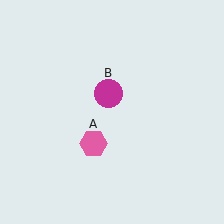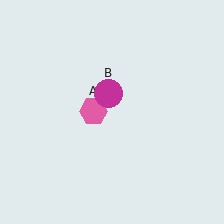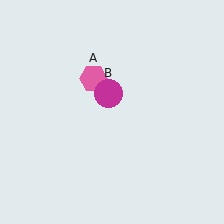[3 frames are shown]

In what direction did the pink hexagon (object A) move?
The pink hexagon (object A) moved up.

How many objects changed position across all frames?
1 object changed position: pink hexagon (object A).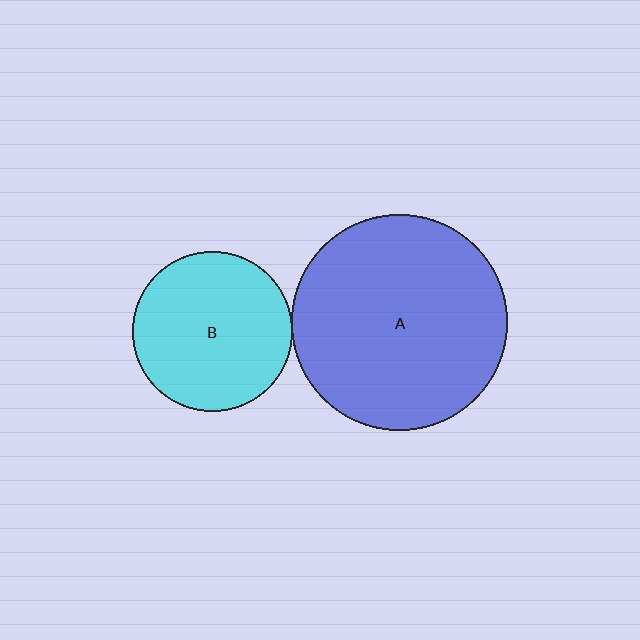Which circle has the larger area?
Circle A (blue).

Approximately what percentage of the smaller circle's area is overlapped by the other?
Approximately 5%.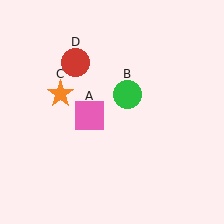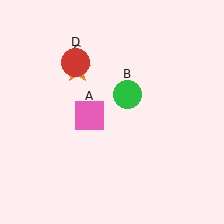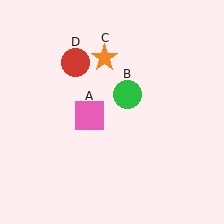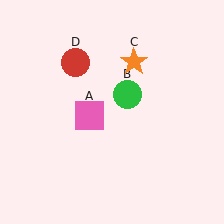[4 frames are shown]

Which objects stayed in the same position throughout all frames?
Pink square (object A) and green circle (object B) and red circle (object D) remained stationary.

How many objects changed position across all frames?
1 object changed position: orange star (object C).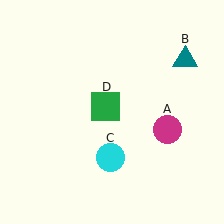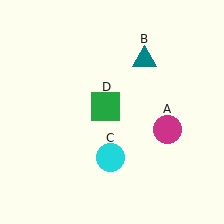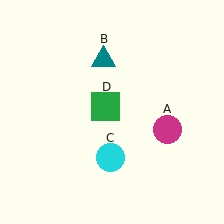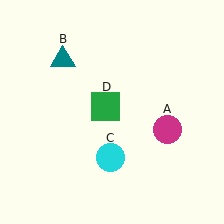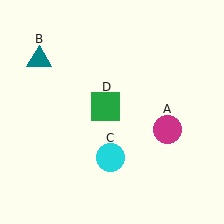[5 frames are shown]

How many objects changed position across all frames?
1 object changed position: teal triangle (object B).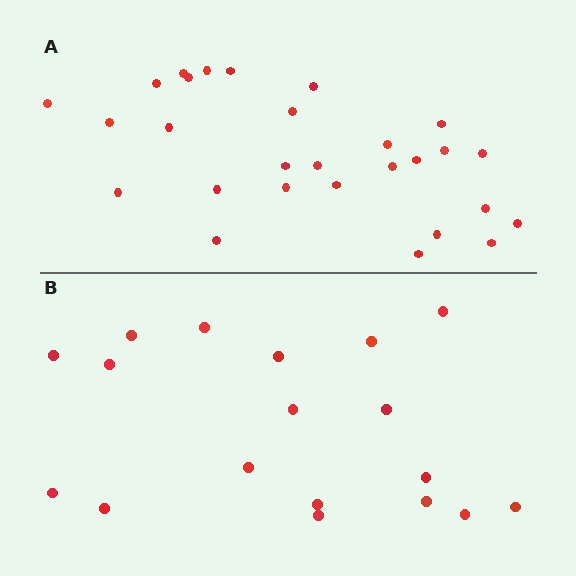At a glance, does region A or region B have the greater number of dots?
Region A (the top region) has more dots.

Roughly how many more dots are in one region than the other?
Region A has roughly 10 or so more dots than region B.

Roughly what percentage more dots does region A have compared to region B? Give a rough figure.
About 55% more.